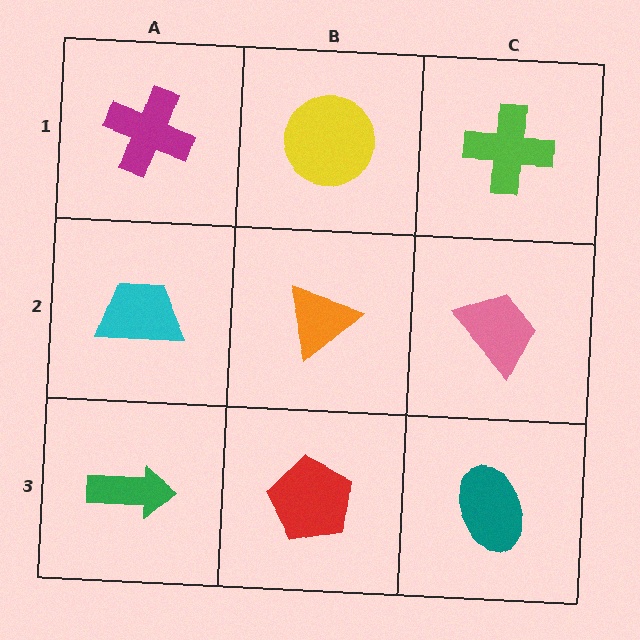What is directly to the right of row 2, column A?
An orange triangle.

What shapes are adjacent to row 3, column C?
A pink trapezoid (row 2, column C), a red pentagon (row 3, column B).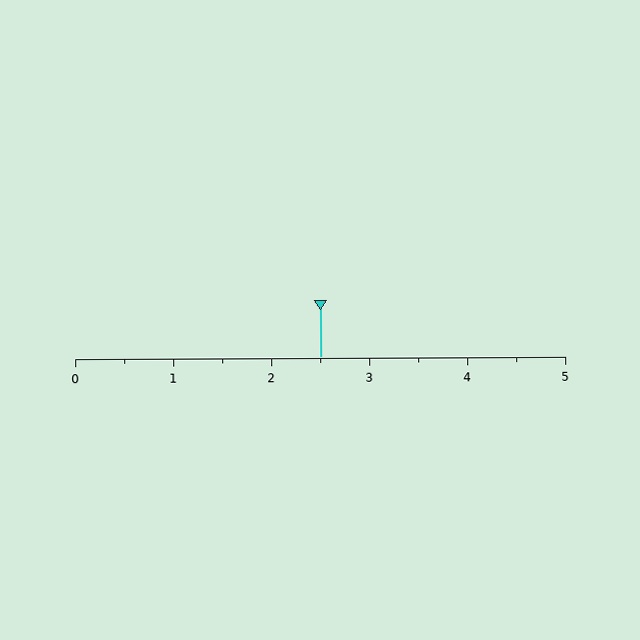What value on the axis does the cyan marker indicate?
The marker indicates approximately 2.5.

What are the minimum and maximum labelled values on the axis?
The axis runs from 0 to 5.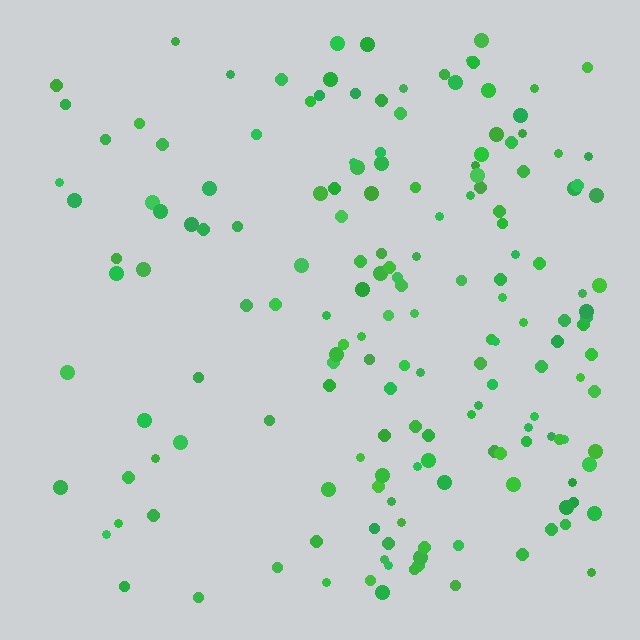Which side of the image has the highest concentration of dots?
The right.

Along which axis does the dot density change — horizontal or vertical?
Horizontal.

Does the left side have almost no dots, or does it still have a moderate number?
Still a moderate number, just noticeably fewer than the right.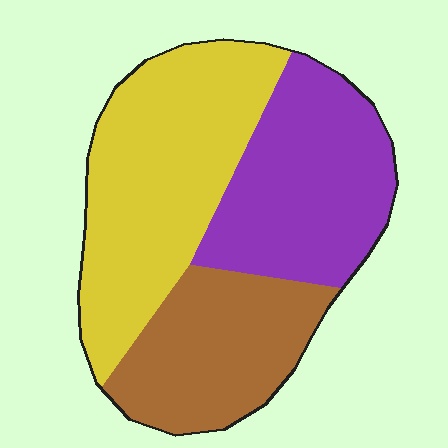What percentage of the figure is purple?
Purple covers around 30% of the figure.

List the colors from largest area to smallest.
From largest to smallest: yellow, purple, brown.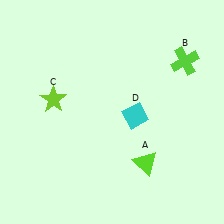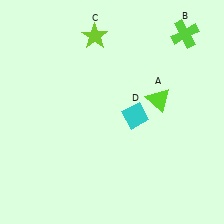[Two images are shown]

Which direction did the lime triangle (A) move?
The lime triangle (A) moved up.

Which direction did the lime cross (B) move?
The lime cross (B) moved up.